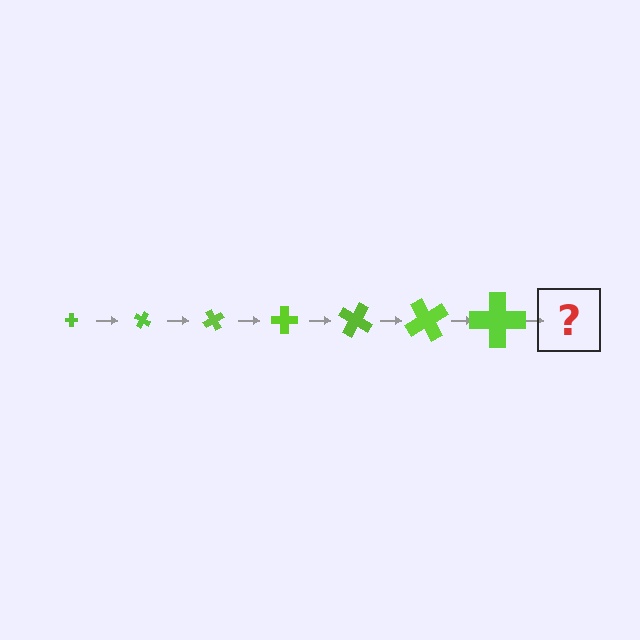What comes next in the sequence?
The next element should be a cross, larger than the previous one and rotated 210 degrees from the start.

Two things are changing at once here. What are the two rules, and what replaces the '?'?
The two rules are that the cross grows larger each step and it rotates 30 degrees each step. The '?' should be a cross, larger than the previous one and rotated 210 degrees from the start.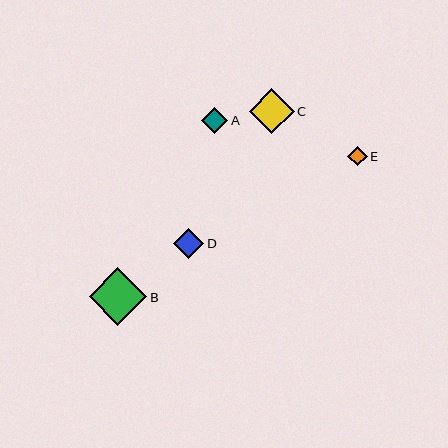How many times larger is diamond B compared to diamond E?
Diamond B is approximately 2.9 times the size of diamond E.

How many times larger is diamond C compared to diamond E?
Diamond C is approximately 2.3 times the size of diamond E.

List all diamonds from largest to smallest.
From largest to smallest: B, C, D, A, E.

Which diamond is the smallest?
Diamond E is the smallest with a size of approximately 20 pixels.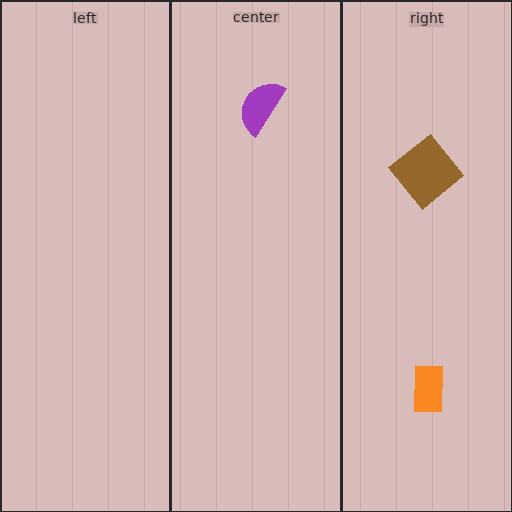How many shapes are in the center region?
1.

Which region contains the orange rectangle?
The right region.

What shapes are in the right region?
The orange rectangle, the brown diamond.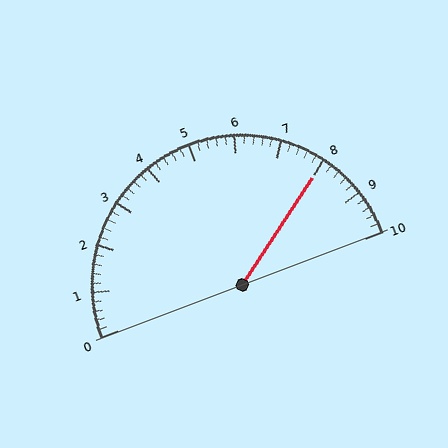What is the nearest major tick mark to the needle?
The nearest major tick mark is 8.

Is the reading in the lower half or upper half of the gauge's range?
The reading is in the upper half of the range (0 to 10).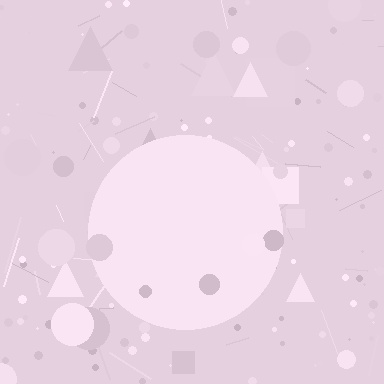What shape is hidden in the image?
A circle is hidden in the image.